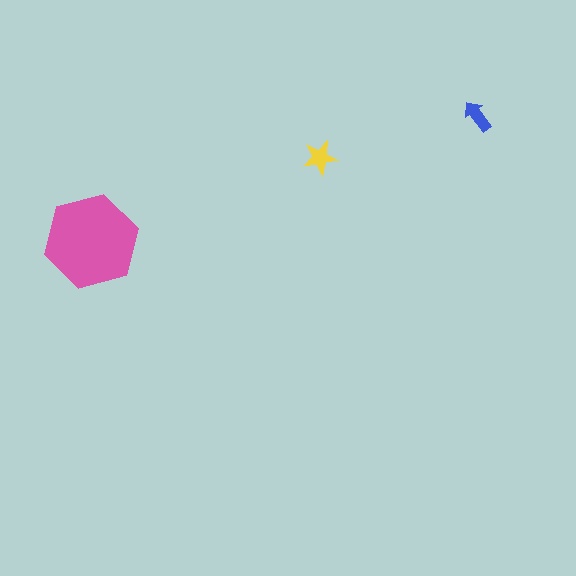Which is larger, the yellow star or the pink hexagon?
The pink hexagon.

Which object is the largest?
The pink hexagon.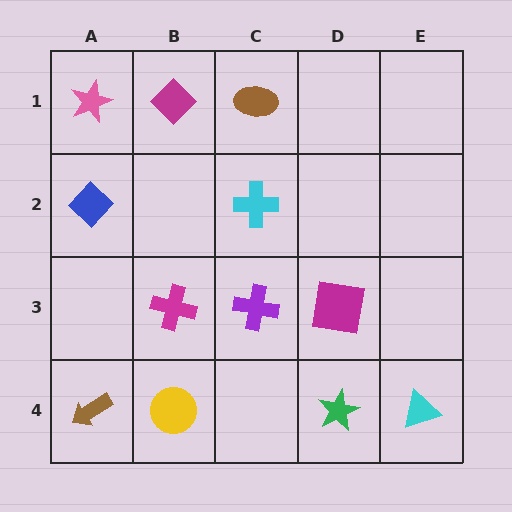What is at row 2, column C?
A cyan cross.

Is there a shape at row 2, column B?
No, that cell is empty.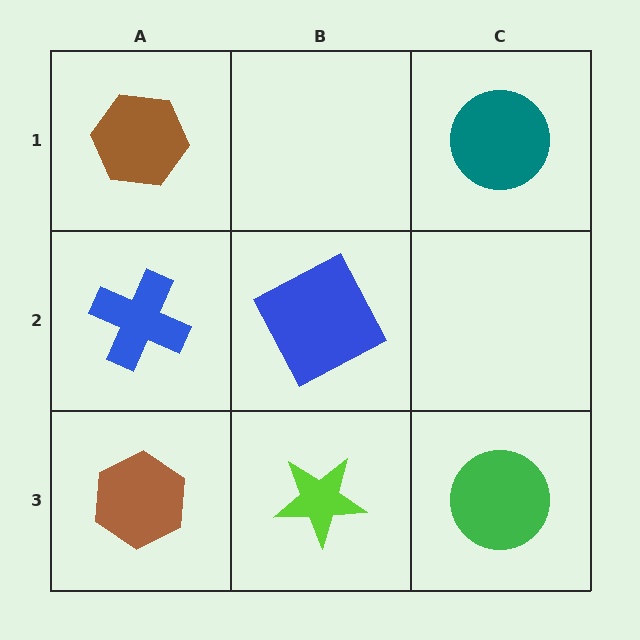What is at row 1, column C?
A teal circle.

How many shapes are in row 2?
2 shapes.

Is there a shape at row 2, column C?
No, that cell is empty.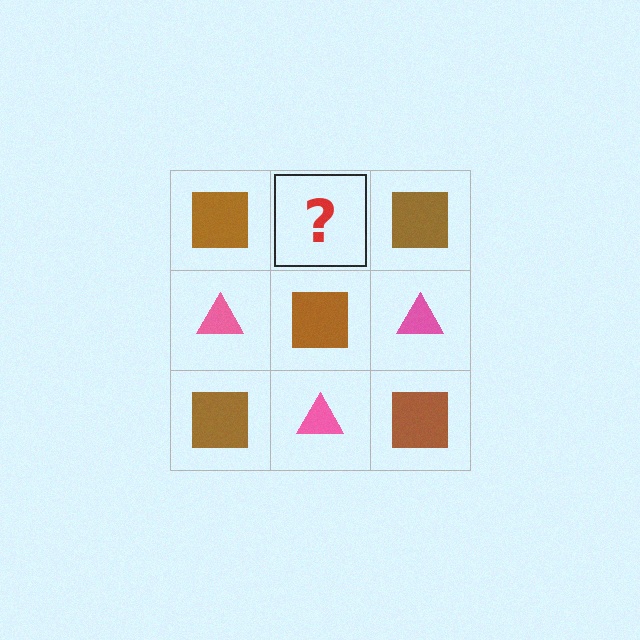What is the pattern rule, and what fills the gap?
The rule is that it alternates brown square and pink triangle in a checkerboard pattern. The gap should be filled with a pink triangle.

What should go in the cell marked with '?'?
The missing cell should contain a pink triangle.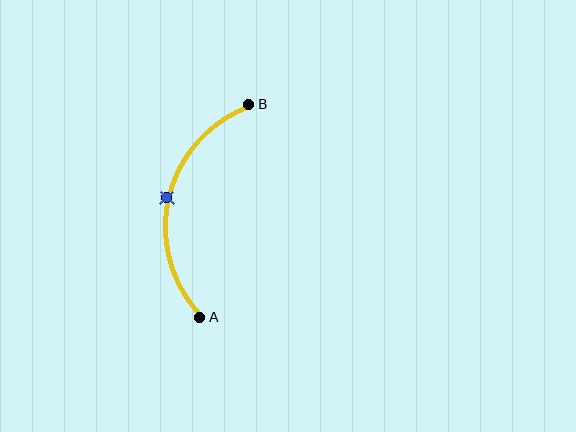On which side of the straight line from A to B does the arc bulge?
The arc bulges to the left of the straight line connecting A and B.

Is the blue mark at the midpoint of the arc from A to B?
Yes. The blue mark lies on the arc at equal arc-length from both A and B — it is the arc midpoint.